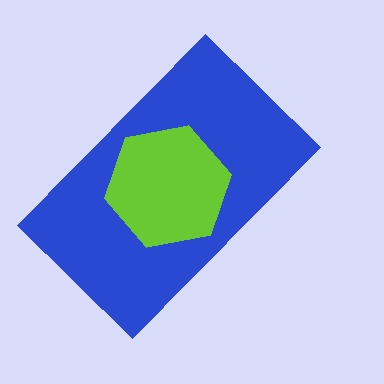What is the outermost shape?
The blue rectangle.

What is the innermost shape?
The lime hexagon.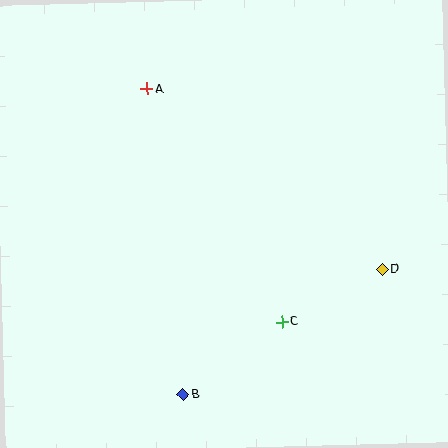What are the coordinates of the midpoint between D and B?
The midpoint between D and B is at (283, 332).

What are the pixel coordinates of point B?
Point B is at (183, 395).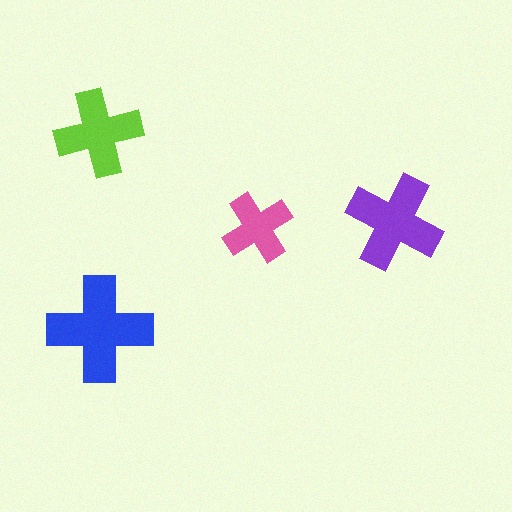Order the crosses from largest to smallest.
the blue one, the purple one, the lime one, the pink one.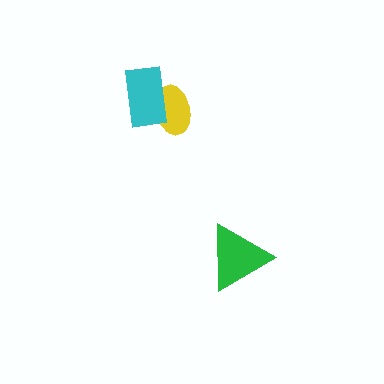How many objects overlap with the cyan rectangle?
1 object overlaps with the cyan rectangle.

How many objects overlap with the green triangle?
0 objects overlap with the green triangle.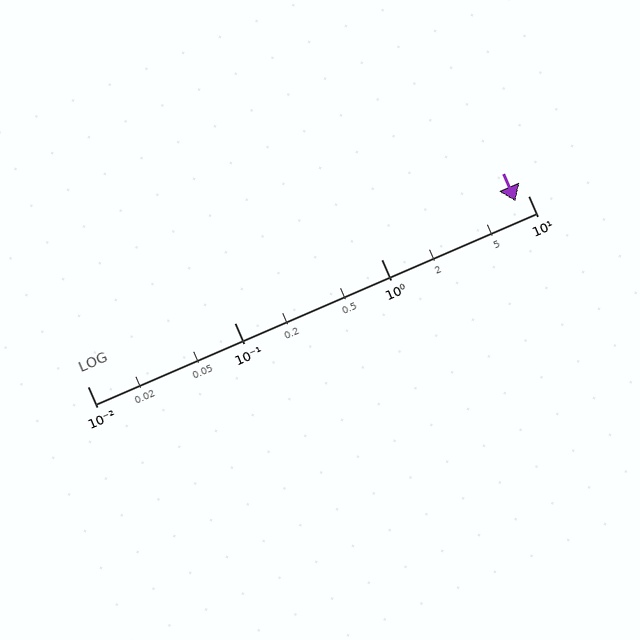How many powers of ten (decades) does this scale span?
The scale spans 3 decades, from 0.01 to 10.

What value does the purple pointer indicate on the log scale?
The pointer indicates approximately 8.2.